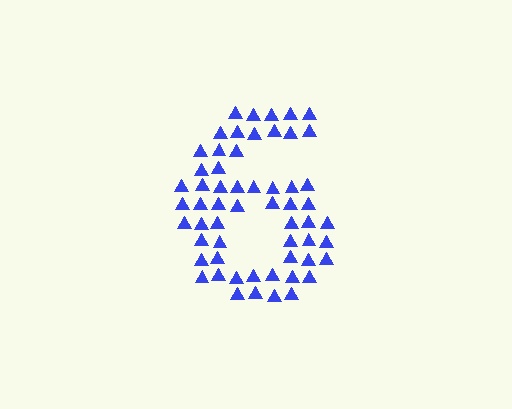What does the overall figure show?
The overall figure shows the digit 6.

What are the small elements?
The small elements are triangles.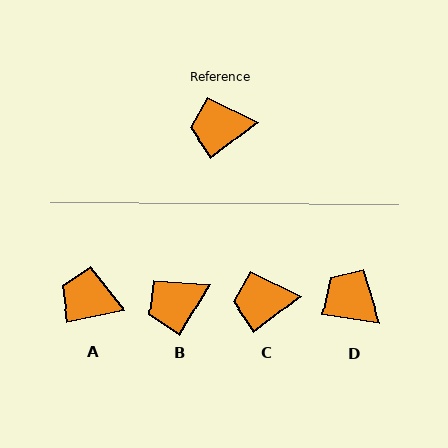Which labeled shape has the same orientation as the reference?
C.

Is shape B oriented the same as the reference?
No, it is off by about 23 degrees.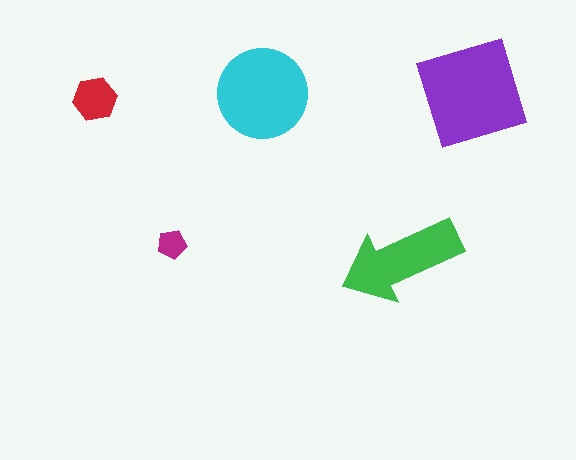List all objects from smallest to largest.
The magenta pentagon, the red hexagon, the green arrow, the cyan circle, the purple diamond.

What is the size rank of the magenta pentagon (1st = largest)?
5th.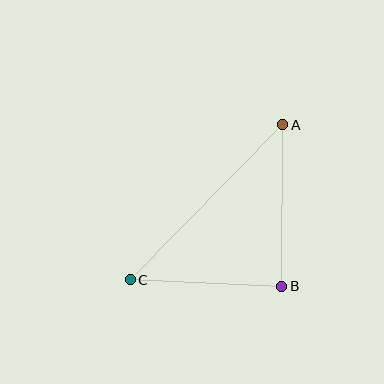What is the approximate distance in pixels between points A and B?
The distance between A and B is approximately 161 pixels.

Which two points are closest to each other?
Points B and C are closest to each other.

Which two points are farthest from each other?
Points A and C are farthest from each other.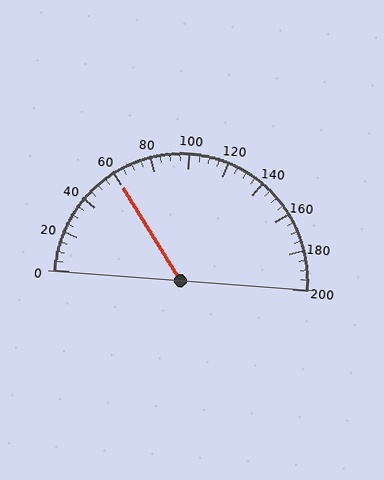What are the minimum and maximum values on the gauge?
The gauge ranges from 0 to 200.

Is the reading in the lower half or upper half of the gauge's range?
The reading is in the lower half of the range (0 to 200).